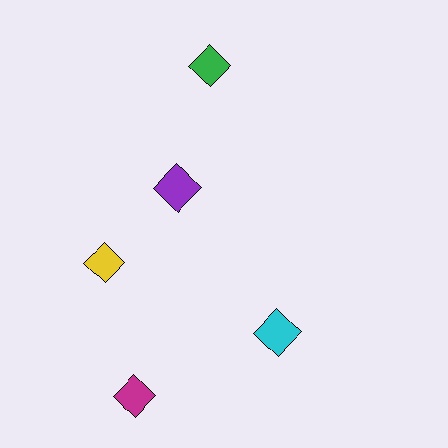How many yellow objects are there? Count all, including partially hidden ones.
There is 1 yellow object.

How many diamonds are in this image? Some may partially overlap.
There are 5 diamonds.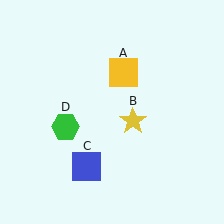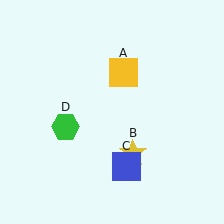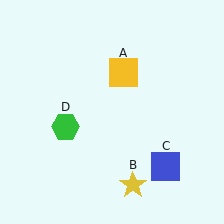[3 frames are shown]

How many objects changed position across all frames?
2 objects changed position: yellow star (object B), blue square (object C).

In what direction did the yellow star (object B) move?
The yellow star (object B) moved down.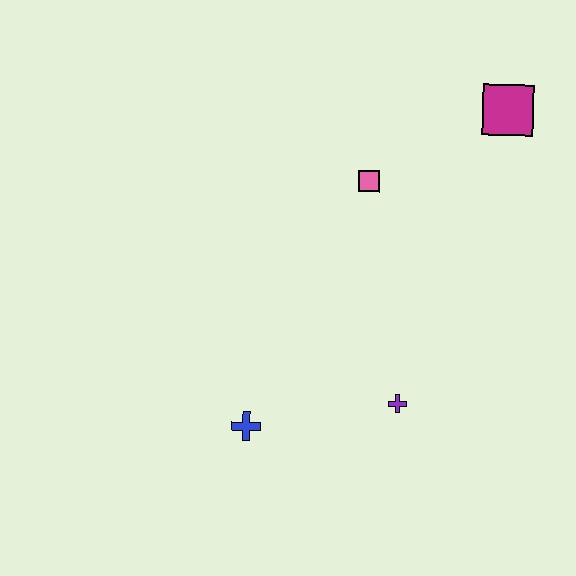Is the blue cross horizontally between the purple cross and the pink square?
No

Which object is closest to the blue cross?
The purple cross is closest to the blue cross.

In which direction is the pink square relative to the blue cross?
The pink square is above the blue cross.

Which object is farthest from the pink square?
The blue cross is farthest from the pink square.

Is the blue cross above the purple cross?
No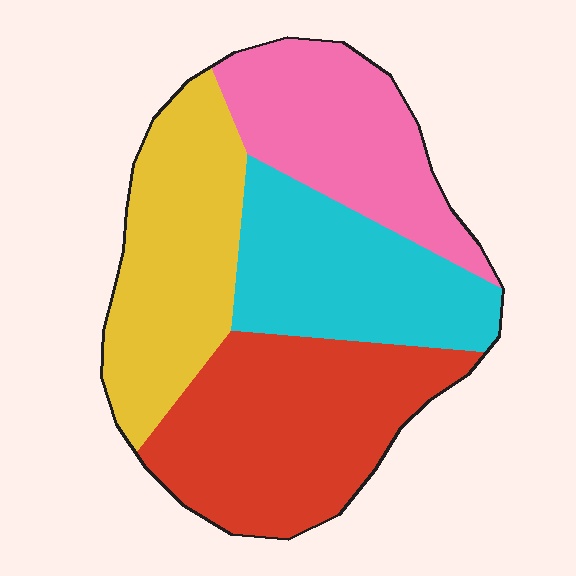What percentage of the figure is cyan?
Cyan takes up about one quarter (1/4) of the figure.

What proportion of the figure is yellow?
Yellow takes up about one quarter (1/4) of the figure.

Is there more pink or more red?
Red.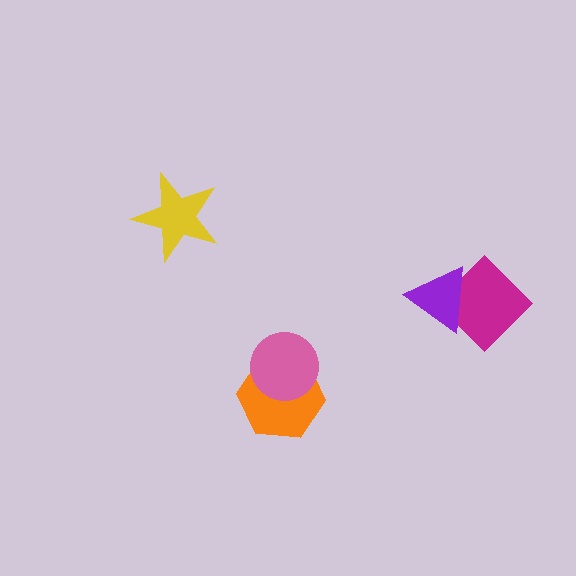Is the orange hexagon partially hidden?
Yes, it is partially covered by another shape.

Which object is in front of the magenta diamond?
The purple triangle is in front of the magenta diamond.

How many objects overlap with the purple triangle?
1 object overlaps with the purple triangle.